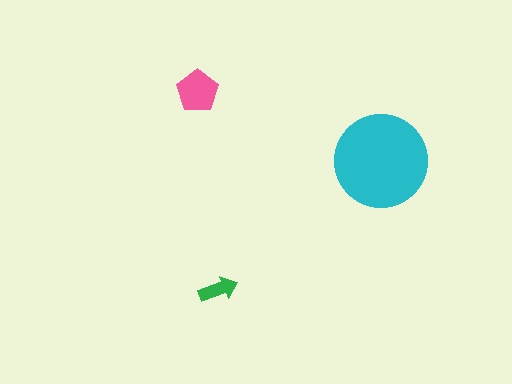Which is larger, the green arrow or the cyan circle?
The cyan circle.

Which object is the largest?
The cyan circle.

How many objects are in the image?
There are 3 objects in the image.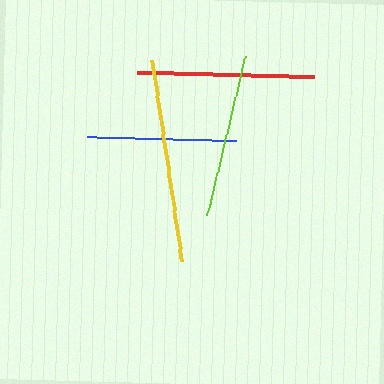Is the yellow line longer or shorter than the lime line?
The yellow line is longer than the lime line.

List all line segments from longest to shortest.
From longest to shortest: yellow, red, lime, blue.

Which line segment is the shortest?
The blue line is the shortest at approximately 149 pixels.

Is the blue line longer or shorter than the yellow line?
The yellow line is longer than the blue line.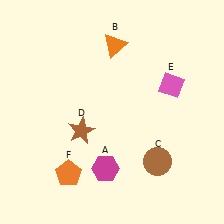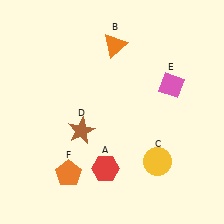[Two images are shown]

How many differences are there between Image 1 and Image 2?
There are 2 differences between the two images.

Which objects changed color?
A changed from magenta to red. C changed from brown to yellow.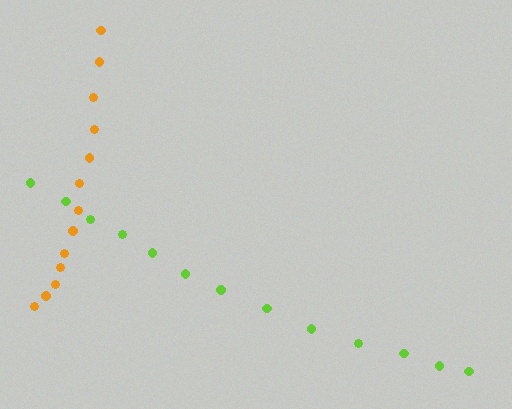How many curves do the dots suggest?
There are 2 distinct paths.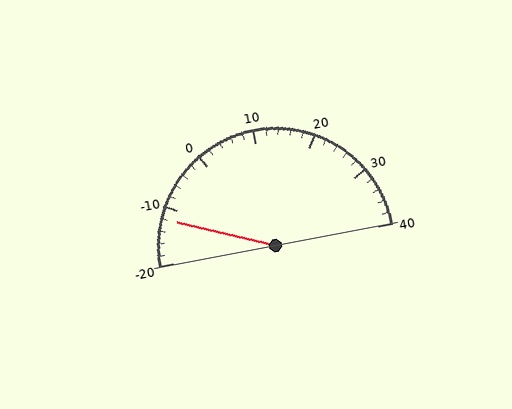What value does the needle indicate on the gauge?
The needle indicates approximately -12.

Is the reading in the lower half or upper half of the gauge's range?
The reading is in the lower half of the range (-20 to 40).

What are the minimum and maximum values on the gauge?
The gauge ranges from -20 to 40.